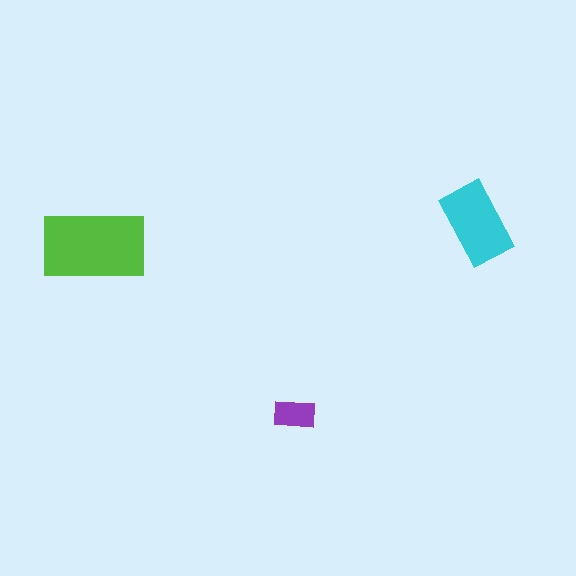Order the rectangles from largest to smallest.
the lime one, the cyan one, the purple one.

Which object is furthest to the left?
The lime rectangle is leftmost.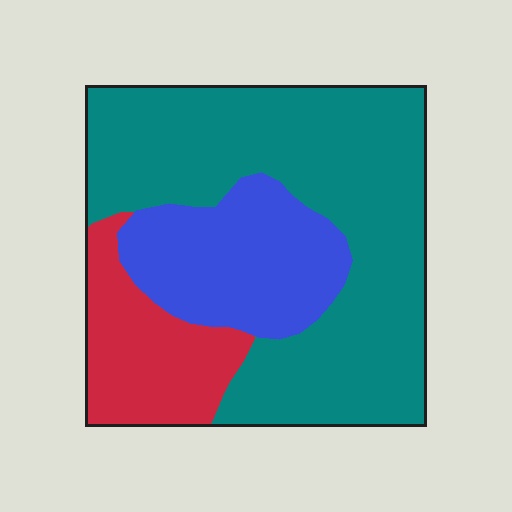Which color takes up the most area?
Teal, at roughly 60%.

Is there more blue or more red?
Blue.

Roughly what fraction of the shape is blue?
Blue takes up about one quarter (1/4) of the shape.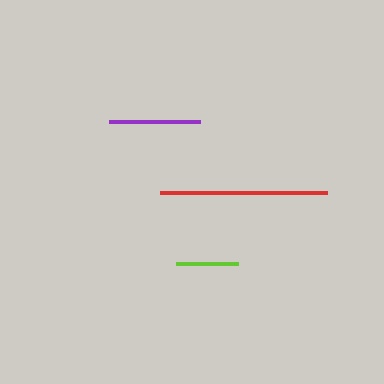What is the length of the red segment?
The red segment is approximately 167 pixels long.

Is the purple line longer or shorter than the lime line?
The purple line is longer than the lime line.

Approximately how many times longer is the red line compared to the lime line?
The red line is approximately 2.7 times the length of the lime line.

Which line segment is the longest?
The red line is the longest at approximately 167 pixels.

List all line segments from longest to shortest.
From longest to shortest: red, purple, lime.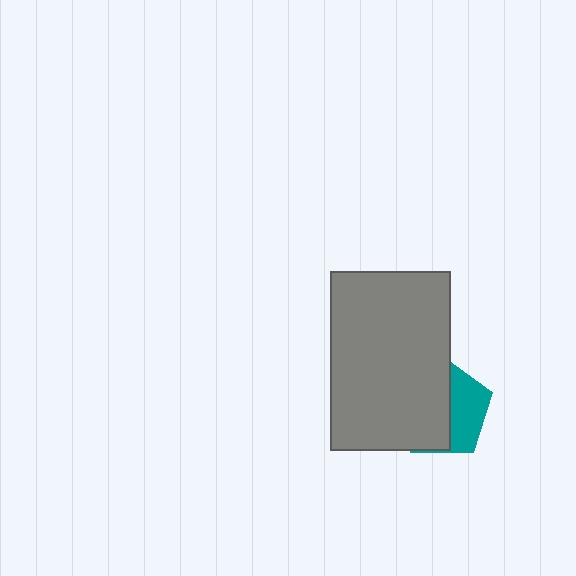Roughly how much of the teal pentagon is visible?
A small part of it is visible (roughly 38%).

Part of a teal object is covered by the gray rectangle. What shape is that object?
It is a pentagon.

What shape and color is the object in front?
The object in front is a gray rectangle.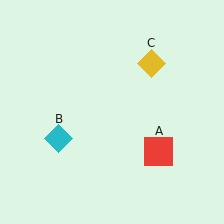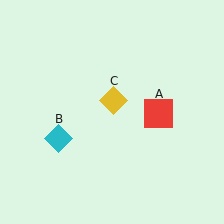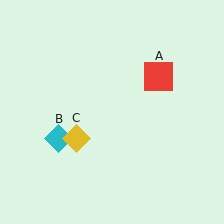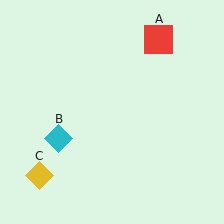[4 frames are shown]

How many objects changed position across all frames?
2 objects changed position: red square (object A), yellow diamond (object C).